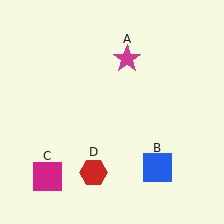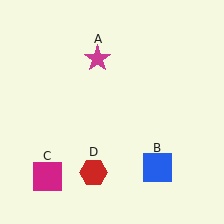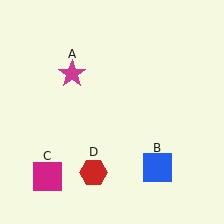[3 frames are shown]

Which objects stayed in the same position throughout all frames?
Blue square (object B) and magenta square (object C) and red hexagon (object D) remained stationary.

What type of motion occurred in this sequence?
The magenta star (object A) rotated counterclockwise around the center of the scene.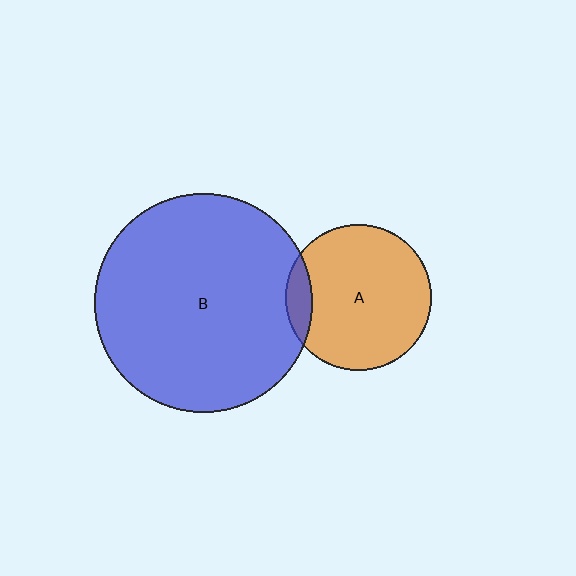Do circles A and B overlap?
Yes.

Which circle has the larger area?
Circle B (blue).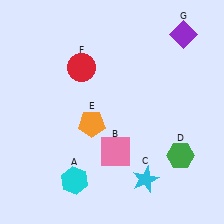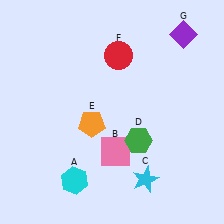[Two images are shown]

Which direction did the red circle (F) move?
The red circle (F) moved right.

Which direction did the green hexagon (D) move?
The green hexagon (D) moved left.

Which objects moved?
The objects that moved are: the green hexagon (D), the red circle (F).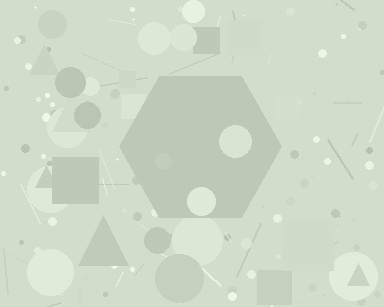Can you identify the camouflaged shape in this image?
The camouflaged shape is a hexagon.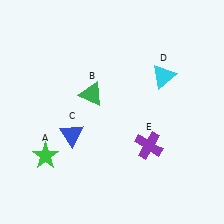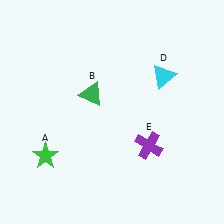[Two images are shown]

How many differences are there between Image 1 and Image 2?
There is 1 difference between the two images.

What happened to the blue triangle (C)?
The blue triangle (C) was removed in Image 2. It was in the bottom-left area of Image 1.